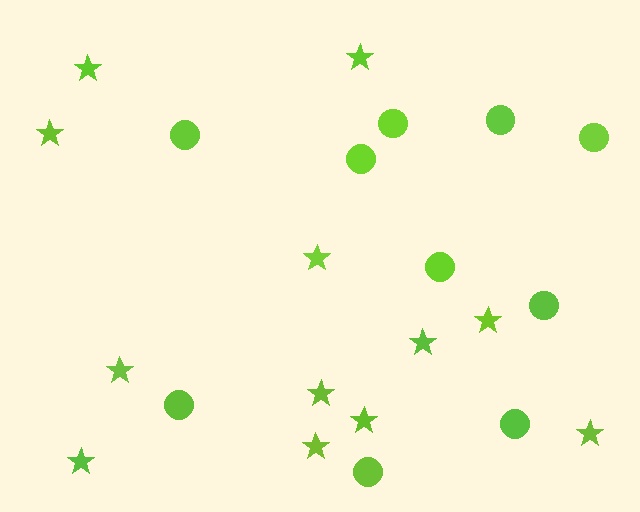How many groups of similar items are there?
There are 2 groups: one group of stars (12) and one group of circles (10).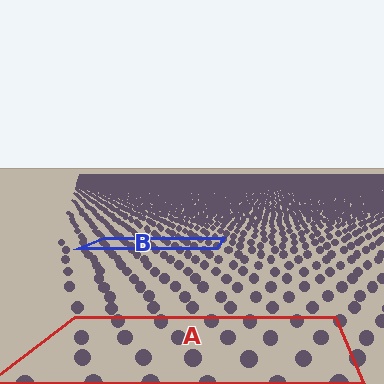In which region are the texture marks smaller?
The texture marks are smaller in region B, because it is farther away.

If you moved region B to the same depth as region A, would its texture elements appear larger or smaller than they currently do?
They would appear larger. At a closer depth, the same texture elements are projected at a bigger on-screen size.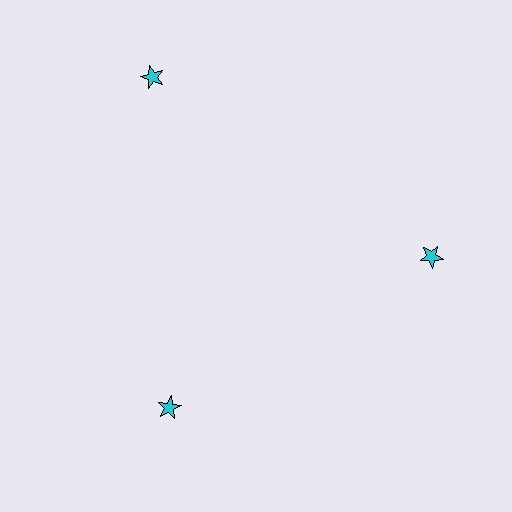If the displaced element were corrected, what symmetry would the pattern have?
It would have 3-fold rotational symmetry — the pattern would map onto itself every 120 degrees.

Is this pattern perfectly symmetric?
No. The 3 cyan stars are arranged in a ring, but one element near the 11 o'clock position is pushed outward from the center, breaking the 3-fold rotational symmetry.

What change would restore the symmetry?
The symmetry would be restored by moving it inward, back onto the ring so that all 3 stars sit at equal angles and equal distance from the center.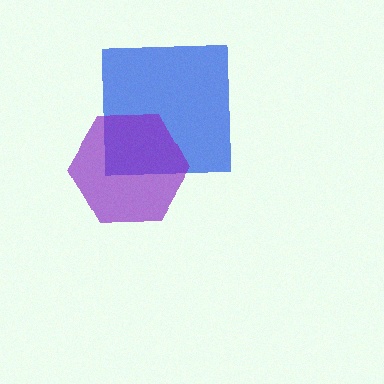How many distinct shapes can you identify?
There are 2 distinct shapes: a blue square, a purple hexagon.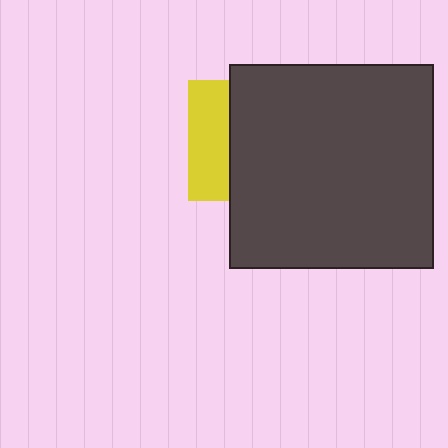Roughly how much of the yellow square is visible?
A small part of it is visible (roughly 35%).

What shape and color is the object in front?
The object in front is a dark gray square.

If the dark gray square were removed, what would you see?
You would see the complete yellow square.